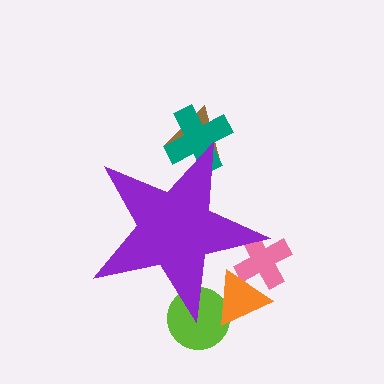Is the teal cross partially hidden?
Yes, the teal cross is partially hidden behind the purple star.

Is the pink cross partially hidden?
Yes, the pink cross is partially hidden behind the purple star.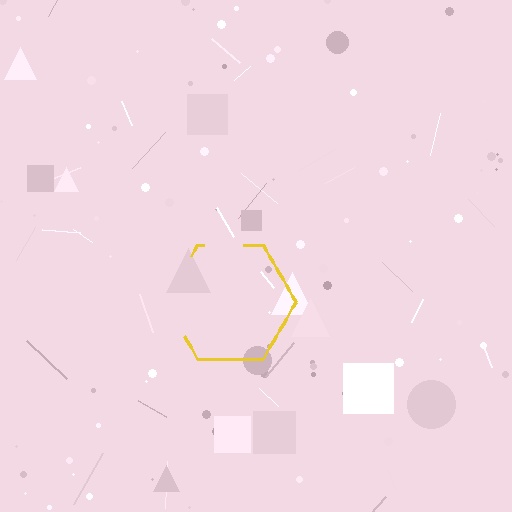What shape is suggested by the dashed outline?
The dashed outline suggests a hexagon.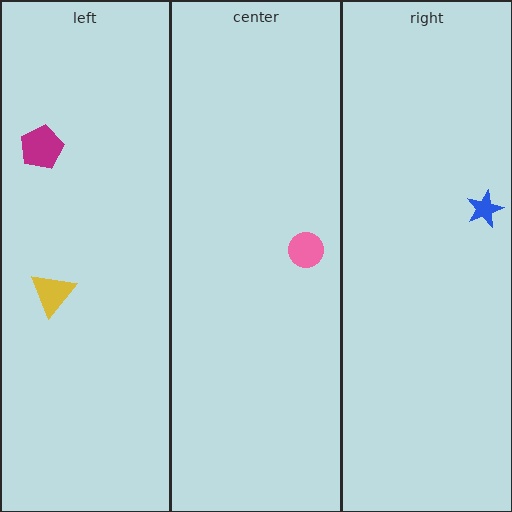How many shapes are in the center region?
1.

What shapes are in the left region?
The magenta pentagon, the yellow triangle.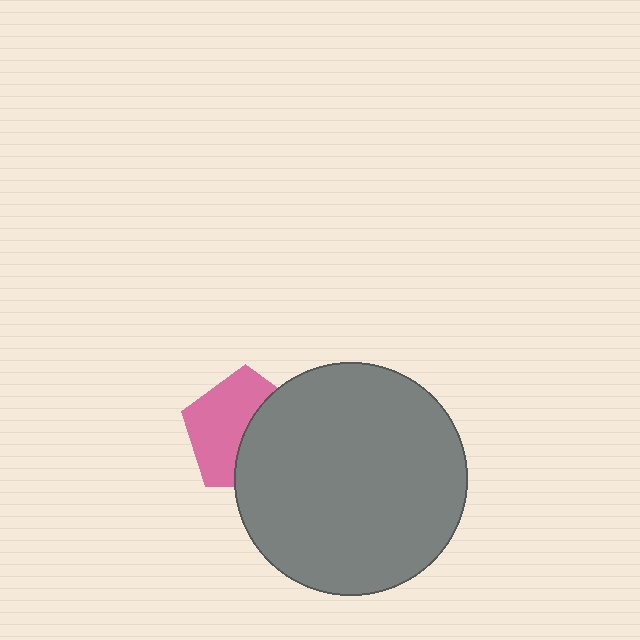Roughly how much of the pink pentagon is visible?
About half of it is visible (roughly 54%).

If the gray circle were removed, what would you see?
You would see the complete pink pentagon.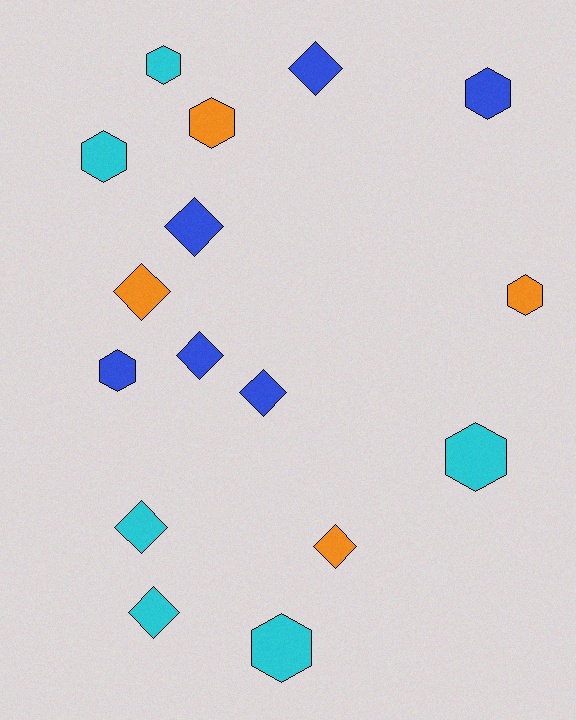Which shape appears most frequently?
Diamond, with 8 objects.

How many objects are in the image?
There are 16 objects.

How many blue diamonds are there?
There are 4 blue diamonds.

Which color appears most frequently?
Blue, with 6 objects.